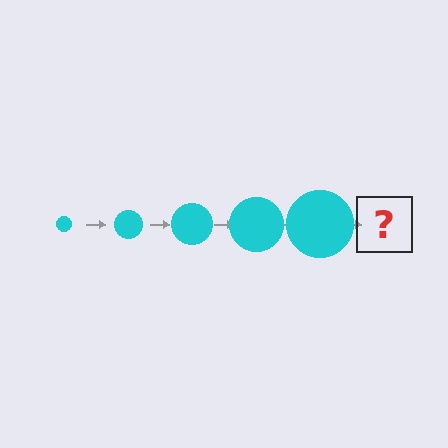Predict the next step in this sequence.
The next step is a cyan circle, larger than the previous one.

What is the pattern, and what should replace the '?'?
The pattern is that the circle gets progressively larger each step. The '?' should be a cyan circle, larger than the previous one.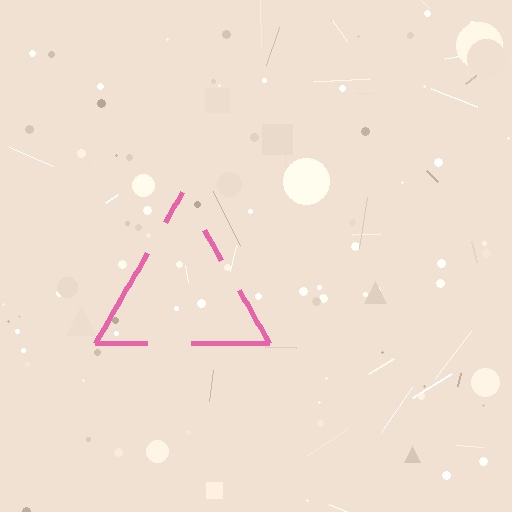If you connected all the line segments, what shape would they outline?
They would outline a triangle.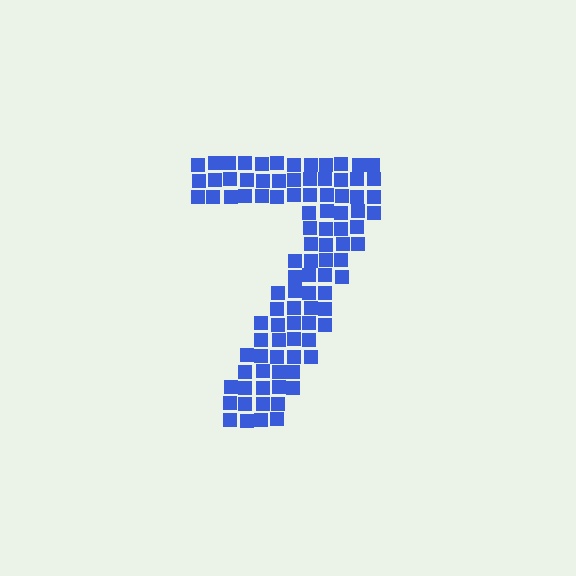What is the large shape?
The large shape is the digit 7.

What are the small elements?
The small elements are squares.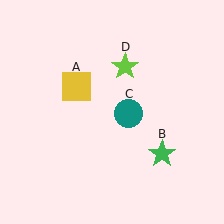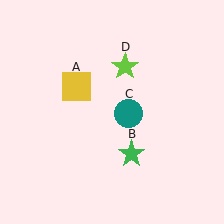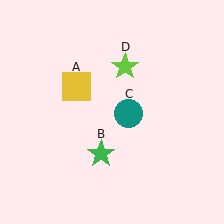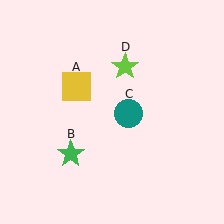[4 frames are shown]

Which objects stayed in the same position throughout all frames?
Yellow square (object A) and teal circle (object C) and lime star (object D) remained stationary.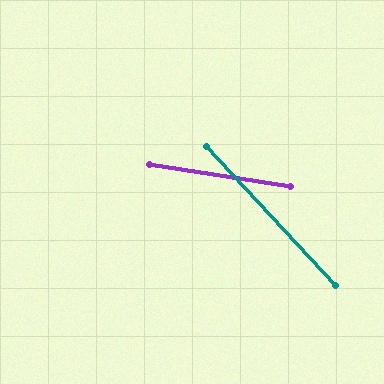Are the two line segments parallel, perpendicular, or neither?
Neither parallel nor perpendicular — they differ by about 38°.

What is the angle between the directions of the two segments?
Approximately 38 degrees.